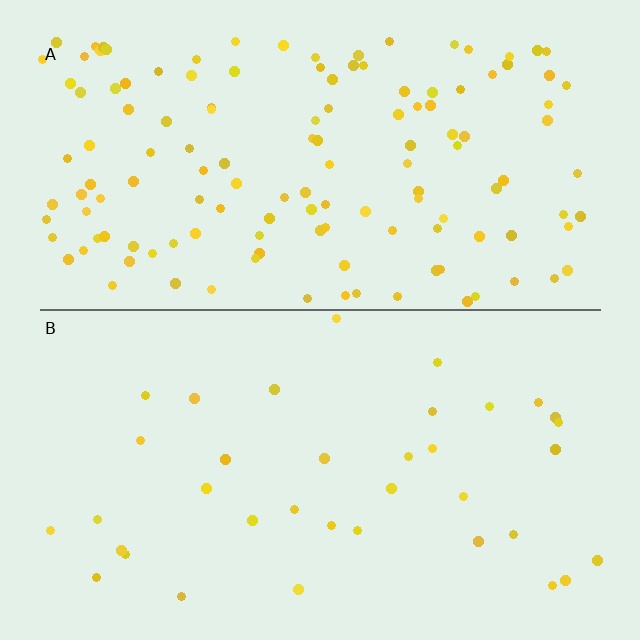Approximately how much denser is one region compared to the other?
Approximately 3.7× — region A over region B.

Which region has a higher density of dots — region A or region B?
A (the top).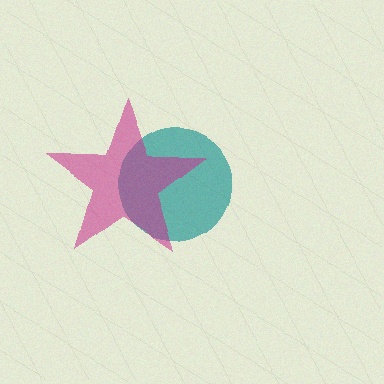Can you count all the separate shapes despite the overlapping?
Yes, there are 2 separate shapes.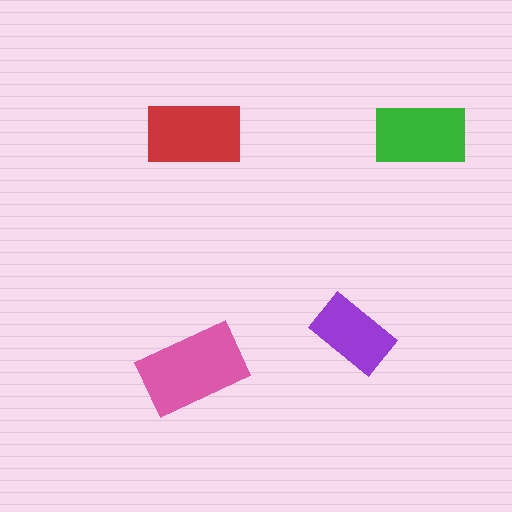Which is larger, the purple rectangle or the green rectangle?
The green one.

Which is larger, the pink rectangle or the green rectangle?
The pink one.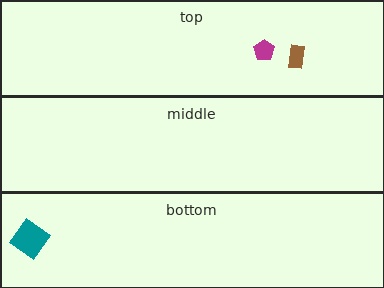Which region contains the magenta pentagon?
The top region.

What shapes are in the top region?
The magenta pentagon, the brown rectangle.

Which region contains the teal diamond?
The bottom region.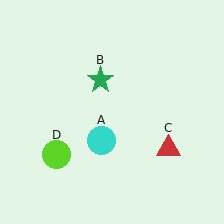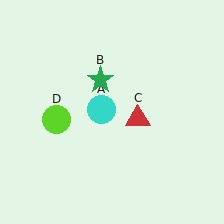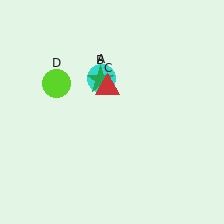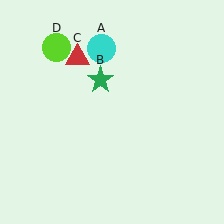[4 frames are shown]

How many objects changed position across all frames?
3 objects changed position: cyan circle (object A), red triangle (object C), lime circle (object D).